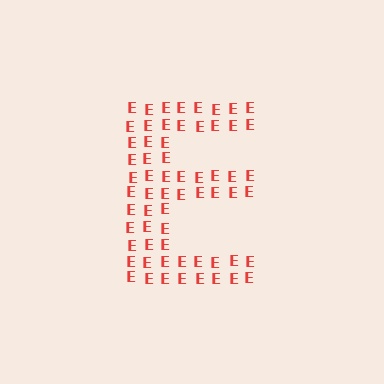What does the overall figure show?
The overall figure shows the letter E.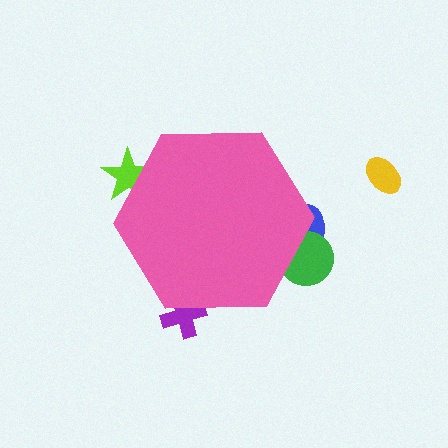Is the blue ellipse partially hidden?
Yes, the blue ellipse is partially hidden behind the pink hexagon.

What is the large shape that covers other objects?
A pink hexagon.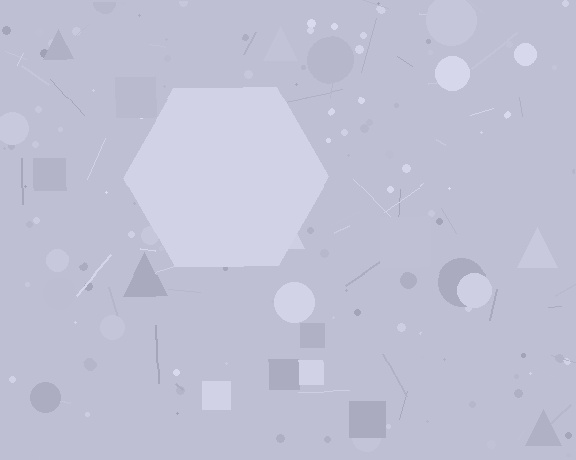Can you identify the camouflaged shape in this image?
The camouflaged shape is a hexagon.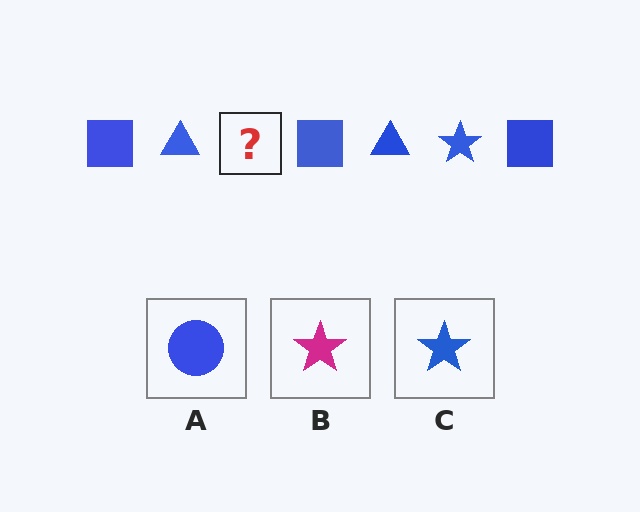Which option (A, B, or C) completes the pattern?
C.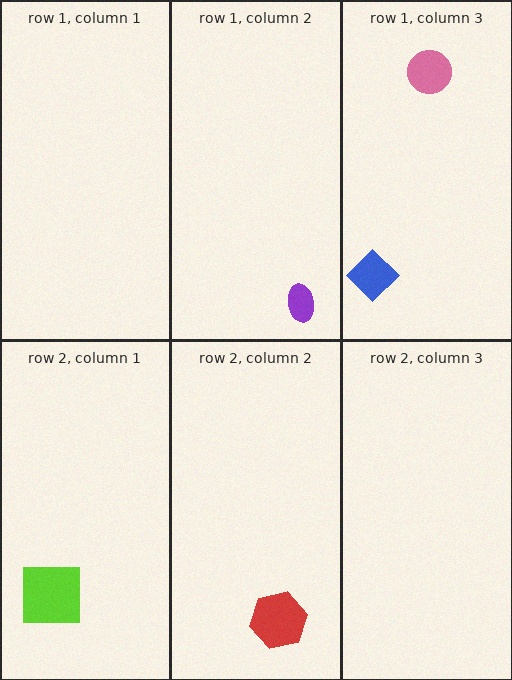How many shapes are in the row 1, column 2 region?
1.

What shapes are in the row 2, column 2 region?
The red hexagon.